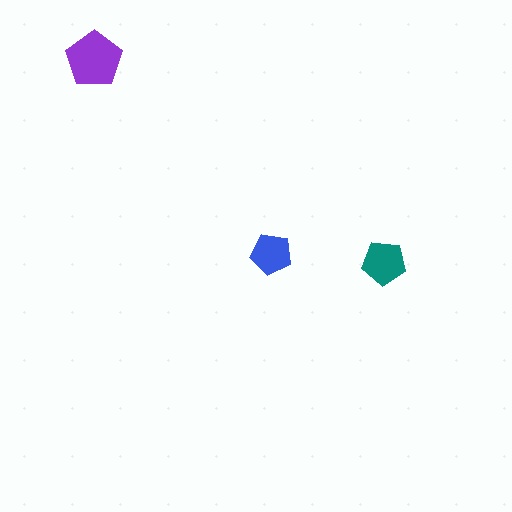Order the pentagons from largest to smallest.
the purple one, the teal one, the blue one.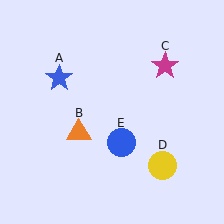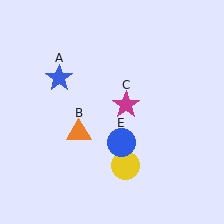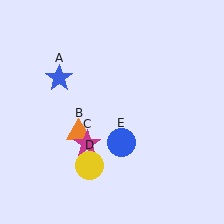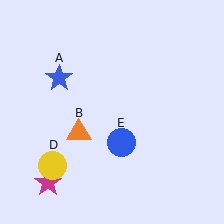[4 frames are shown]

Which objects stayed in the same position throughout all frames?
Blue star (object A) and orange triangle (object B) and blue circle (object E) remained stationary.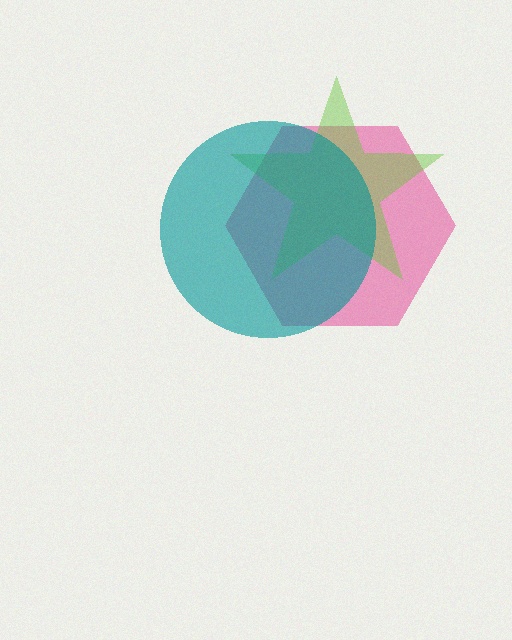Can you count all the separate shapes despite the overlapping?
Yes, there are 3 separate shapes.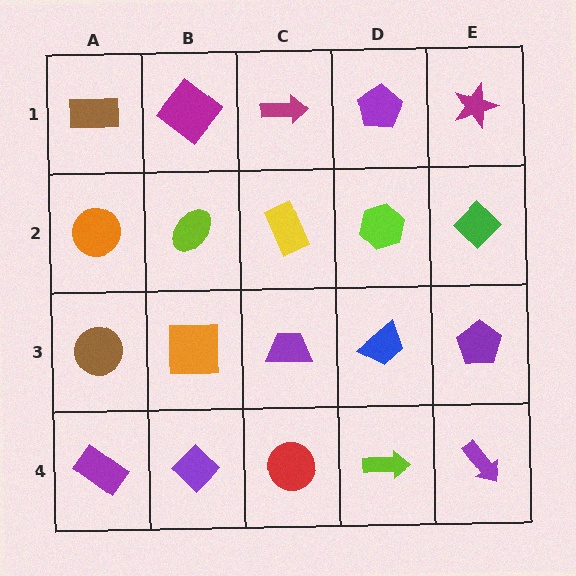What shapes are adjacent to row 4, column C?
A purple trapezoid (row 3, column C), a purple diamond (row 4, column B), a lime arrow (row 4, column D).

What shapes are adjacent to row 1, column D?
A lime hexagon (row 2, column D), a magenta arrow (row 1, column C), a magenta star (row 1, column E).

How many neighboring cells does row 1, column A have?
2.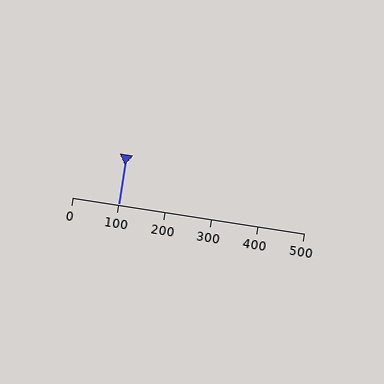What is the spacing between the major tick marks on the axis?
The major ticks are spaced 100 apart.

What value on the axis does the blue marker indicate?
The marker indicates approximately 100.